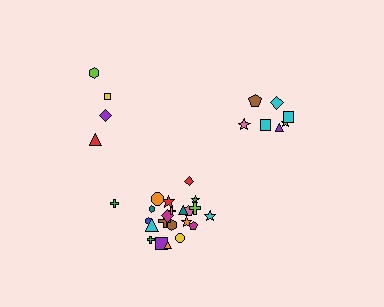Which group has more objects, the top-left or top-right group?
The top-right group.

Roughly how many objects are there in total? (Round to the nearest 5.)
Roughly 35 objects in total.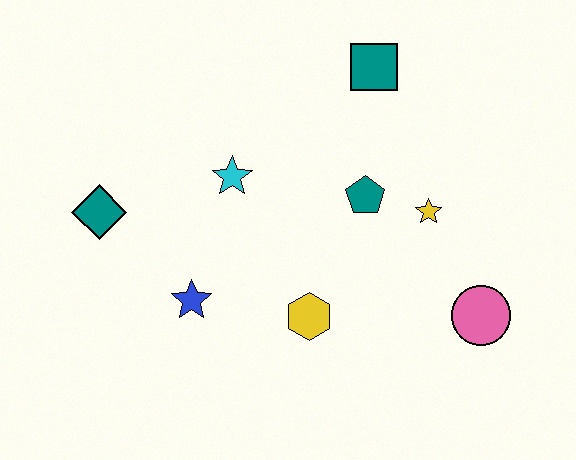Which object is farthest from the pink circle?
The teal diamond is farthest from the pink circle.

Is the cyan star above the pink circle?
Yes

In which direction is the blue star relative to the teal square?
The blue star is below the teal square.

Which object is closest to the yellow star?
The teal pentagon is closest to the yellow star.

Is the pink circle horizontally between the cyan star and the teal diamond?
No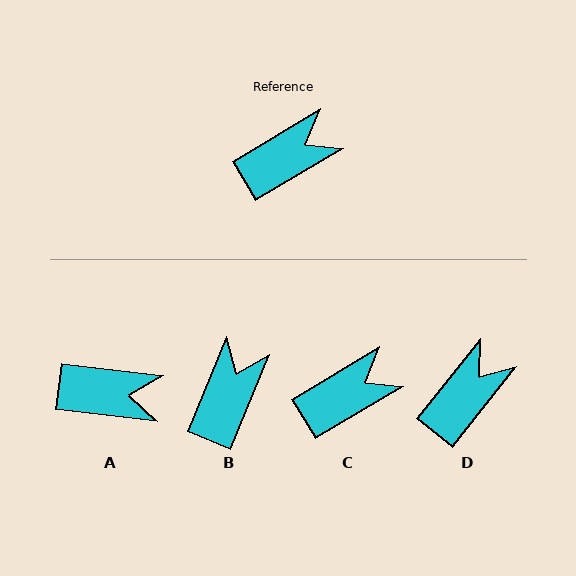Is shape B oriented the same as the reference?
No, it is off by about 37 degrees.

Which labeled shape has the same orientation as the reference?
C.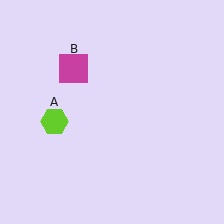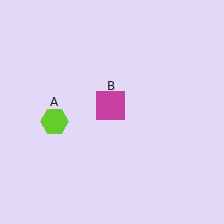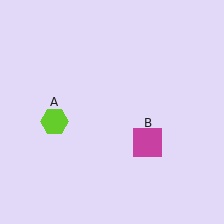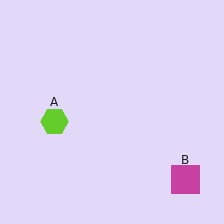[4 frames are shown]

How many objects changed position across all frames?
1 object changed position: magenta square (object B).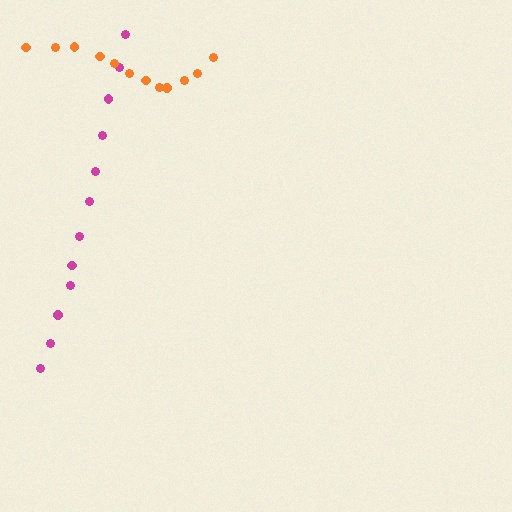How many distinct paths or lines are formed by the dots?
There are 2 distinct paths.